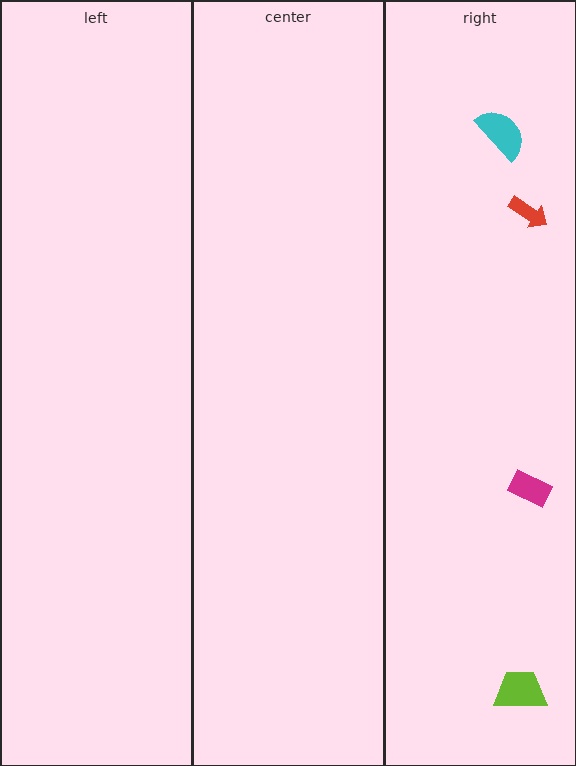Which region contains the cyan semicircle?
The right region.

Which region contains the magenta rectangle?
The right region.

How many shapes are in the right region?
4.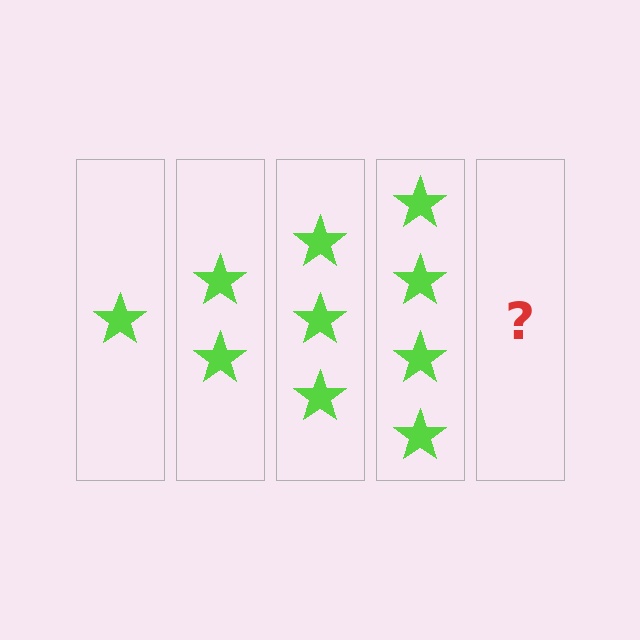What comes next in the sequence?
The next element should be 5 stars.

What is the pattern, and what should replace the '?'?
The pattern is that each step adds one more star. The '?' should be 5 stars.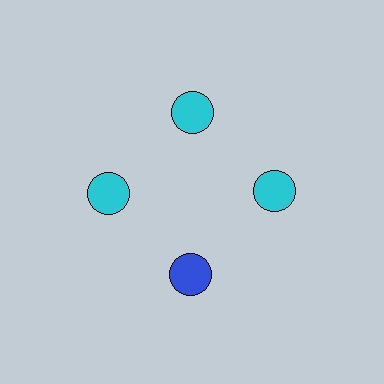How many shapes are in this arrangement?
There are 4 shapes arranged in a ring pattern.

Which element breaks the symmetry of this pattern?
The blue circle at roughly the 6 o'clock position breaks the symmetry. All other shapes are cyan circles.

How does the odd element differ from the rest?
It has a different color: blue instead of cyan.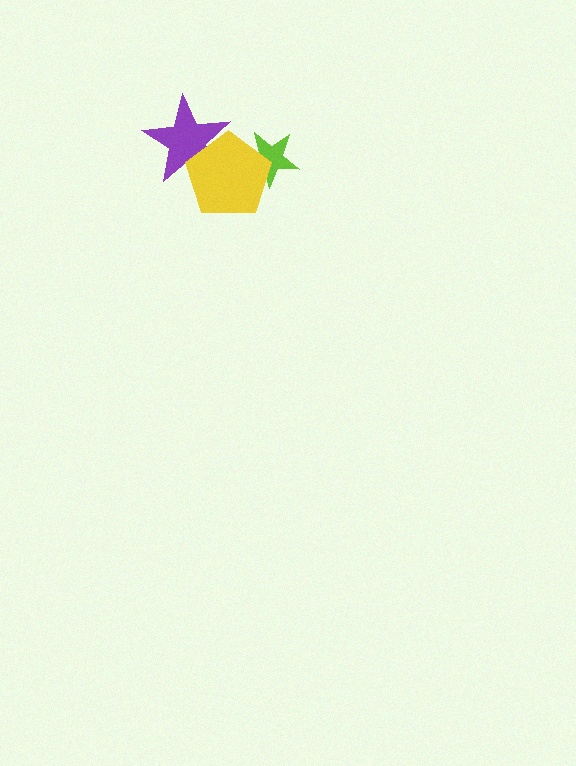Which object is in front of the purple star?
The yellow pentagon is in front of the purple star.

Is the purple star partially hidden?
Yes, it is partially covered by another shape.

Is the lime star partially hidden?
Yes, it is partially covered by another shape.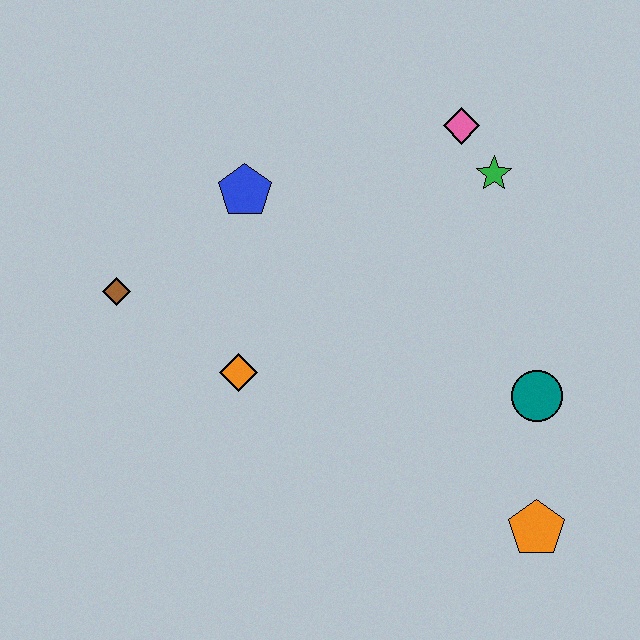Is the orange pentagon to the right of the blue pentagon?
Yes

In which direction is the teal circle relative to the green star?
The teal circle is below the green star.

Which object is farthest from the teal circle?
The brown diamond is farthest from the teal circle.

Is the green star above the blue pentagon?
Yes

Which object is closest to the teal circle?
The orange pentagon is closest to the teal circle.